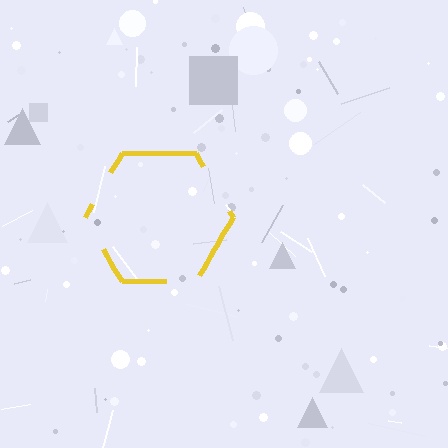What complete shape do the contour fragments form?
The contour fragments form a hexagon.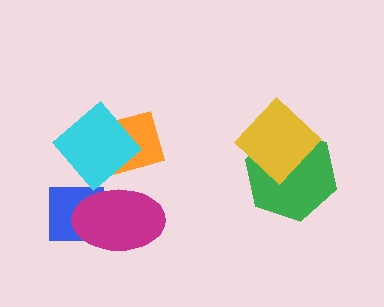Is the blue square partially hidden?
Yes, it is partially covered by another shape.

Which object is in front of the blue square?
The magenta ellipse is in front of the blue square.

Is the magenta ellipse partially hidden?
No, no other shape covers it.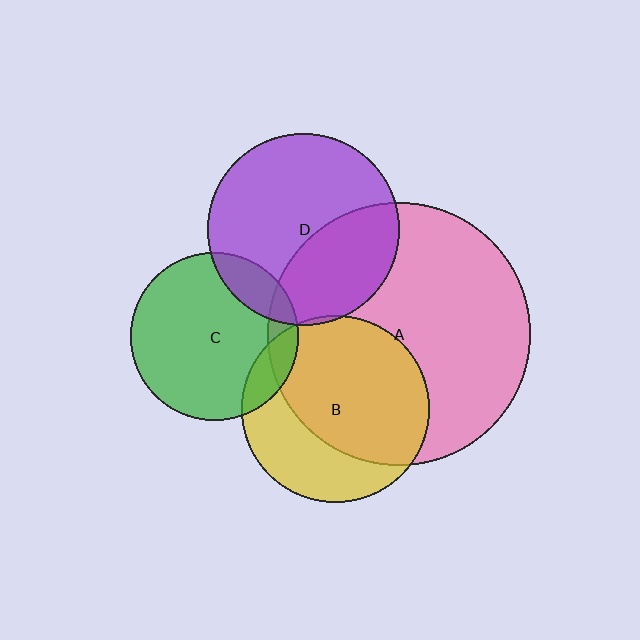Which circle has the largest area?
Circle A (pink).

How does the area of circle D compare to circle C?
Approximately 1.3 times.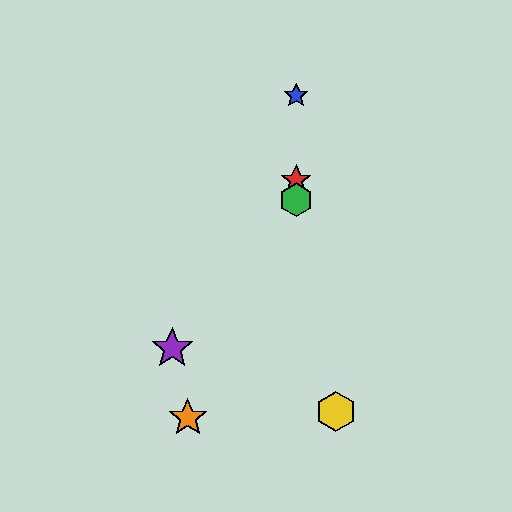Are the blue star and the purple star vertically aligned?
No, the blue star is at x≈296 and the purple star is at x≈172.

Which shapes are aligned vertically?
The red star, the blue star, the green hexagon are aligned vertically.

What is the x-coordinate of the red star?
The red star is at x≈296.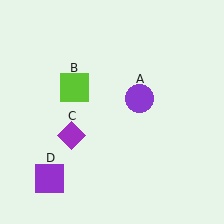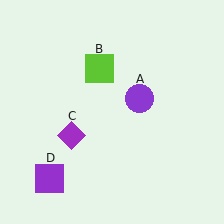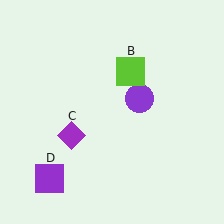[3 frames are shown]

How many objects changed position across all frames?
1 object changed position: lime square (object B).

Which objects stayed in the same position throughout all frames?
Purple circle (object A) and purple diamond (object C) and purple square (object D) remained stationary.